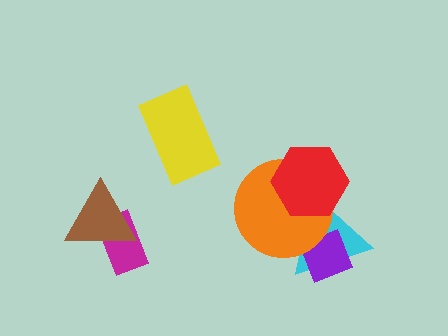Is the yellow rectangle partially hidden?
No, no other shape covers it.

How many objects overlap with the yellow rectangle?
0 objects overlap with the yellow rectangle.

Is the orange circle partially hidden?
Yes, it is partially covered by another shape.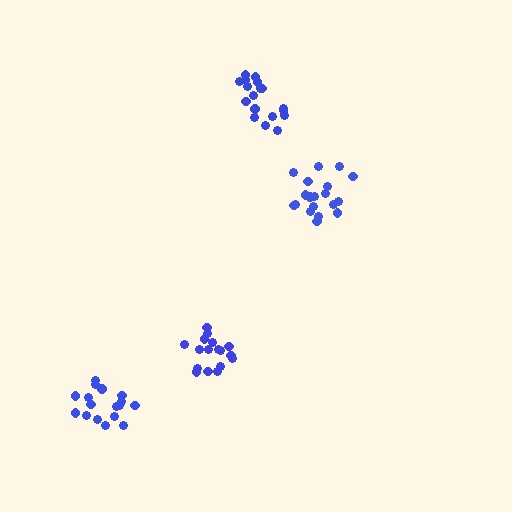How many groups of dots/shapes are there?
There are 4 groups.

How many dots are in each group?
Group 1: 19 dots, Group 2: 17 dots, Group 3: 18 dots, Group 4: 17 dots (71 total).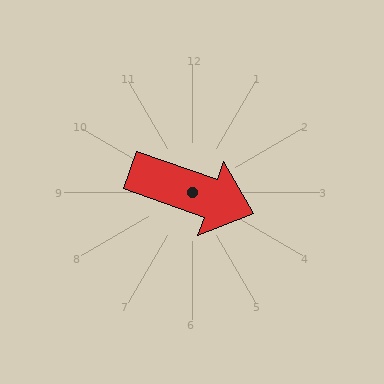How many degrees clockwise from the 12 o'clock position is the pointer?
Approximately 109 degrees.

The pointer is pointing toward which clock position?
Roughly 4 o'clock.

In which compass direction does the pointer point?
East.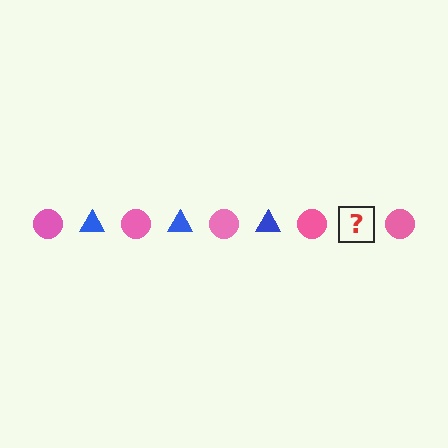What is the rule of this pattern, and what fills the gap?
The rule is that the pattern alternates between pink circle and blue triangle. The gap should be filled with a blue triangle.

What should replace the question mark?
The question mark should be replaced with a blue triangle.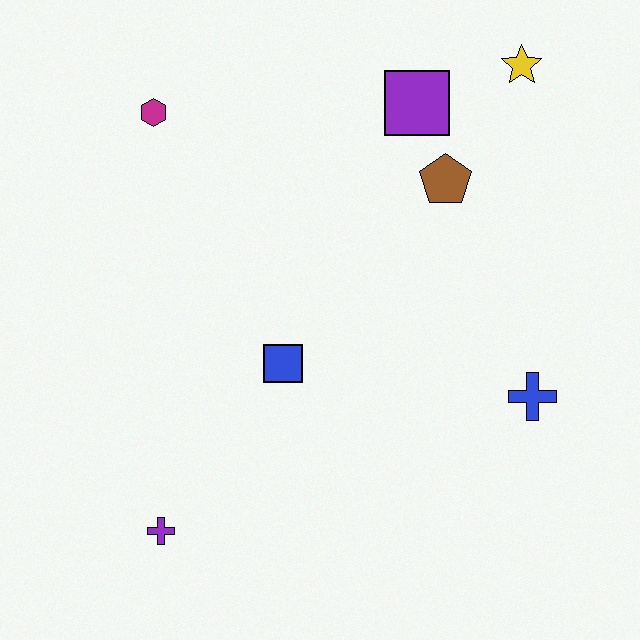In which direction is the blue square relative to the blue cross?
The blue square is to the left of the blue cross.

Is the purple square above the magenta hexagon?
Yes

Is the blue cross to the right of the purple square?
Yes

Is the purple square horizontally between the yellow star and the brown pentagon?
No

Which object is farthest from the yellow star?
The purple cross is farthest from the yellow star.